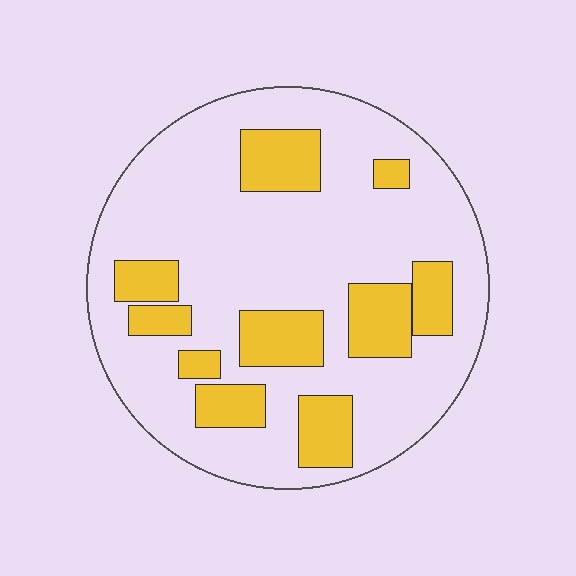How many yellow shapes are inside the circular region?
10.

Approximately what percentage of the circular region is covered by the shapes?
Approximately 25%.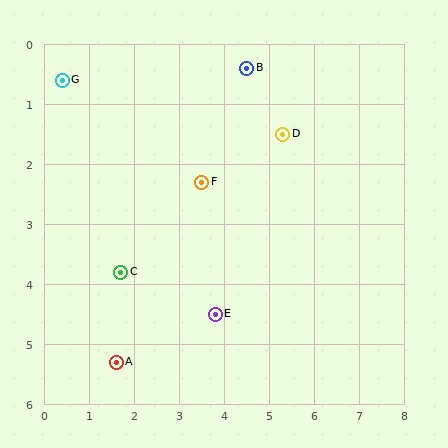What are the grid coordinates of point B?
Point B is at approximately (4.5, 0.4).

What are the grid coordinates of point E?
Point E is at approximately (3.8, 4.5).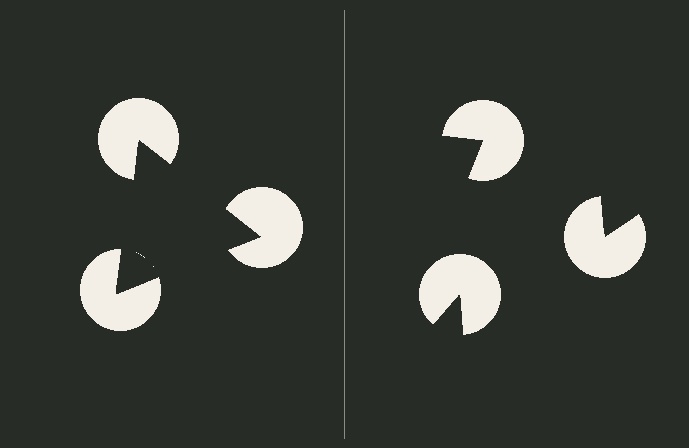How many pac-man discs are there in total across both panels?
6 — 3 on each side.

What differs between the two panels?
The pac-man discs are positioned identically on both sides; only the wedge orientations differ. On the left they align to a triangle; on the right they are misaligned.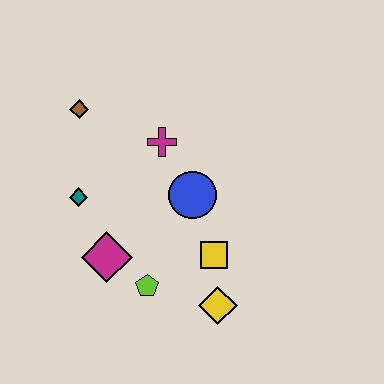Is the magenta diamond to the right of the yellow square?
No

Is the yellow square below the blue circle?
Yes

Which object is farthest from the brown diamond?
The yellow diamond is farthest from the brown diamond.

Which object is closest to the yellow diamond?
The yellow square is closest to the yellow diamond.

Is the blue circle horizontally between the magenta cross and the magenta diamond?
No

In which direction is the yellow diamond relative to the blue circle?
The yellow diamond is below the blue circle.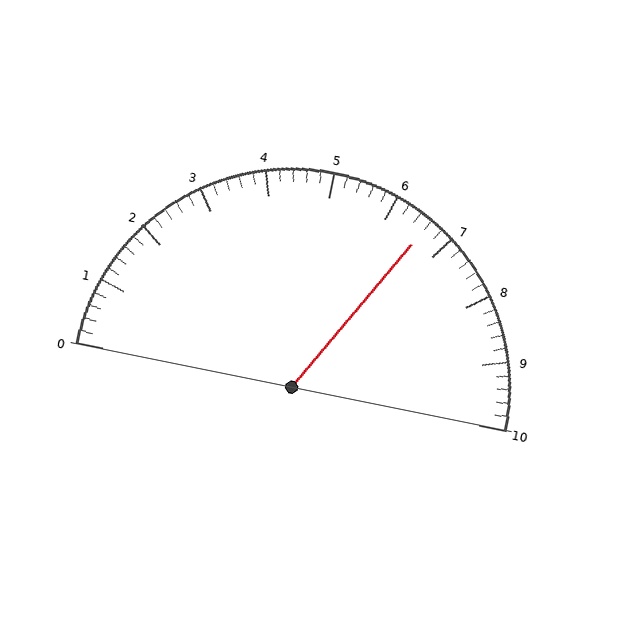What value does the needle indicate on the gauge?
The needle indicates approximately 6.6.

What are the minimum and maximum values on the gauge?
The gauge ranges from 0 to 10.